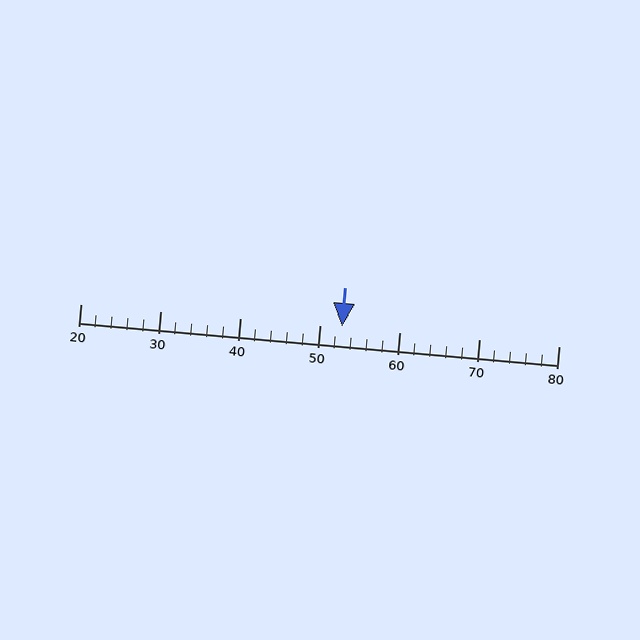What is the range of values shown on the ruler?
The ruler shows values from 20 to 80.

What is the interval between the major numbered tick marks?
The major tick marks are spaced 10 units apart.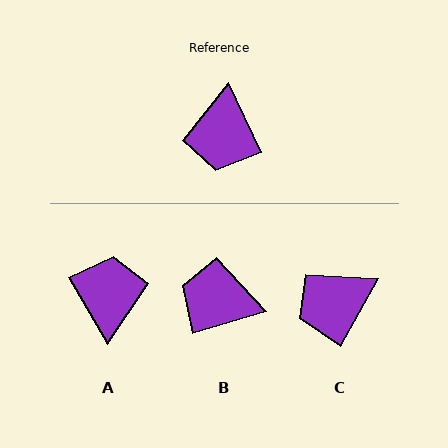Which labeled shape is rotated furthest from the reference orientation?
A, about 176 degrees away.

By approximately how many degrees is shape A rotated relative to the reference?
Approximately 176 degrees clockwise.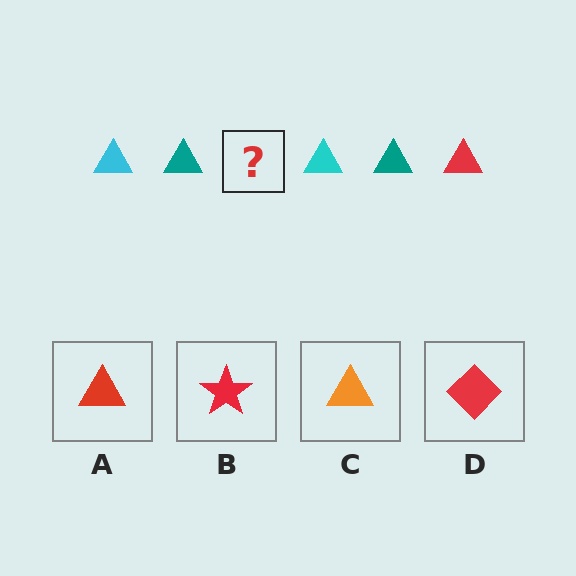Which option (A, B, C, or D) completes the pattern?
A.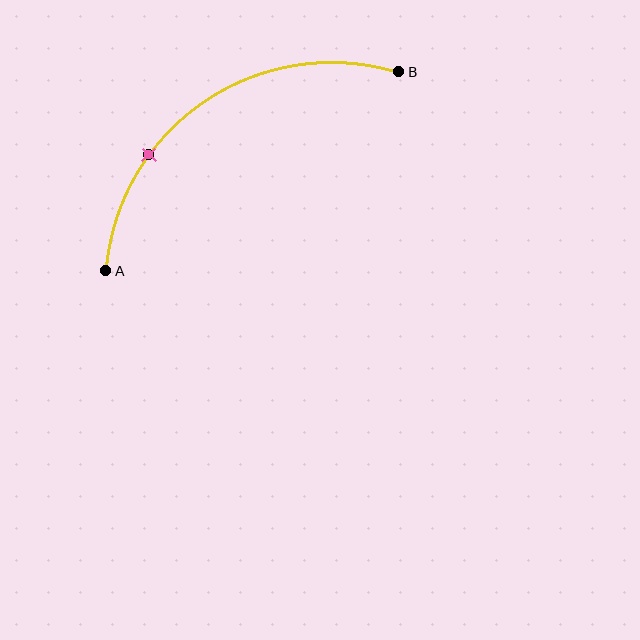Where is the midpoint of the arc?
The arc midpoint is the point on the curve farthest from the straight line joining A and B. It sits above and to the left of that line.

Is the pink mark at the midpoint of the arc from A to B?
No. The pink mark lies on the arc but is closer to endpoint A. The arc midpoint would be at the point on the curve equidistant along the arc from both A and B.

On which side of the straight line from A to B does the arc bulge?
The arc bulges above and to the left of the straight line connecting A and B.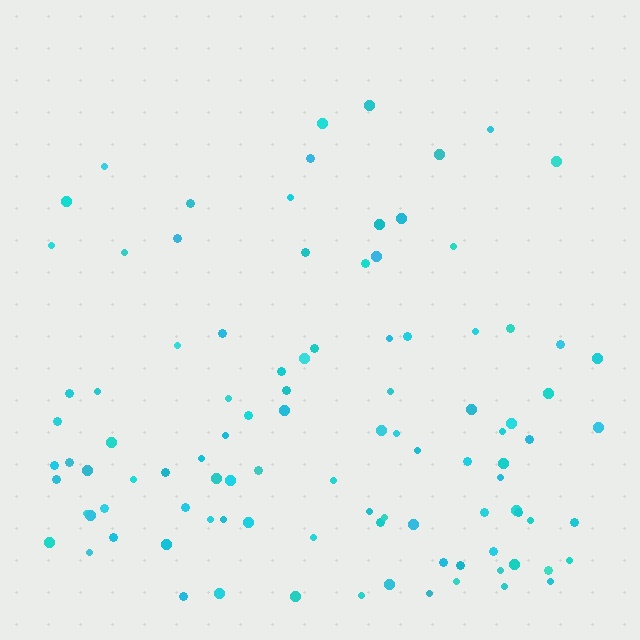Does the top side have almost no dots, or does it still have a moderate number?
Still a moderate number, just noticeably fewer than the bottom.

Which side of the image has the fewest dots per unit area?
The top.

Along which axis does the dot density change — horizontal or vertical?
Vertical.